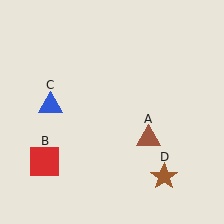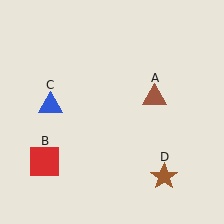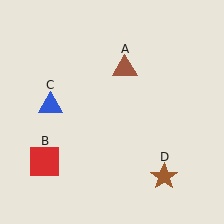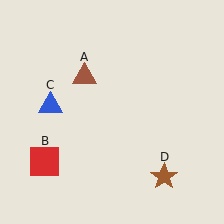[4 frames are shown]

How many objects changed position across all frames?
1 object changed position: brown triangle (object A).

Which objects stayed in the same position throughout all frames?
Red square (object B) and blue triangle (object C) and brown star (object D) remained stationary.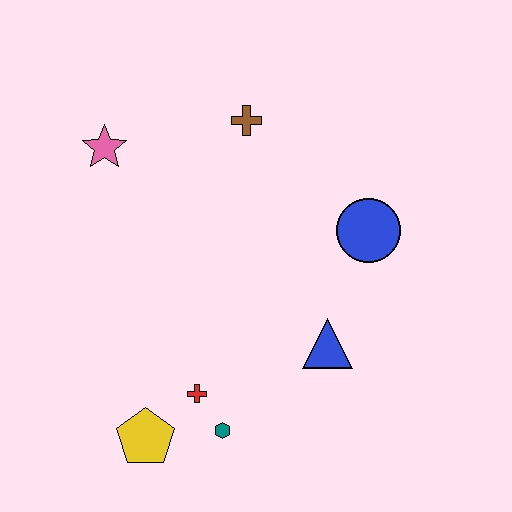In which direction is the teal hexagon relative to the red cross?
The teal hexagon is below the red cross.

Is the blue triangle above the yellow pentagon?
Yes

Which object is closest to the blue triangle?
The blue circle is closest to the blue triangle.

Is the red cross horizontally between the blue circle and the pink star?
Yes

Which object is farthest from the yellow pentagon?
The brown cross is farthest from the yellow pentagon.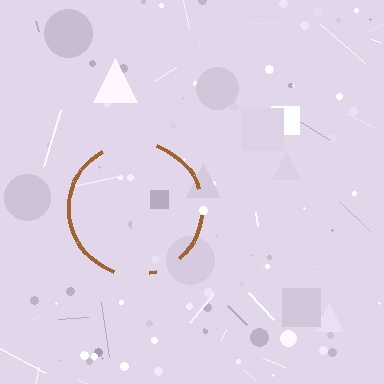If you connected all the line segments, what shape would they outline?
They would outline a circle.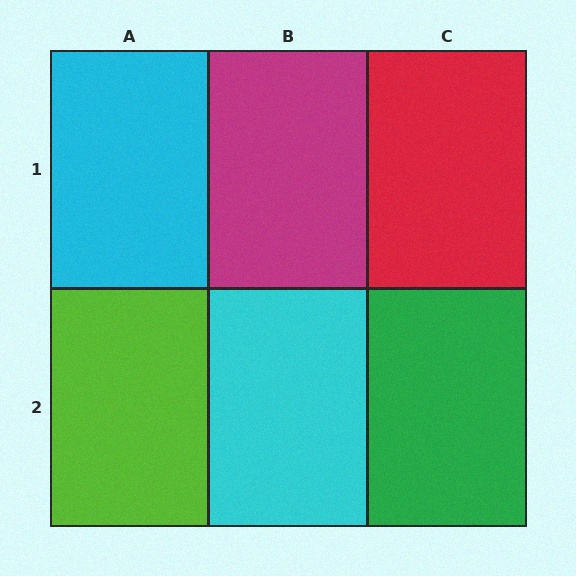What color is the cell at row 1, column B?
Magenta.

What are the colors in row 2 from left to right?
Lime, cyan, green.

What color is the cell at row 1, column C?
Red.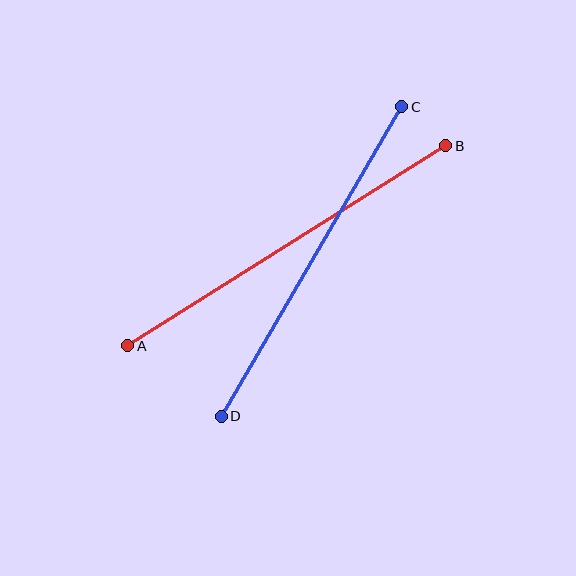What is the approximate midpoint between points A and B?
The midpoint is at approximately (287, 246) pixels.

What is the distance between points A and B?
The distance is approximately 376 pixels.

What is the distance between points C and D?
The distance is approximately 358 pixels.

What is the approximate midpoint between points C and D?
The midpoint is at approximately (312, 262) pixels.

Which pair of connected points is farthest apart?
Points A and B are farthest apart.